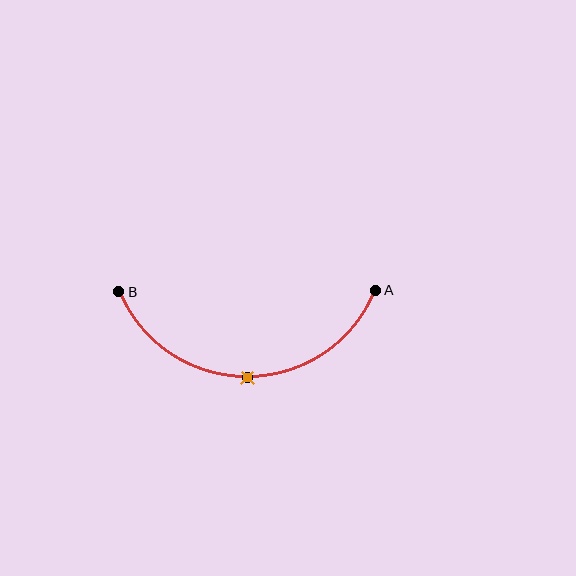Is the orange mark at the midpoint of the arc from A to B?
Yes. The orange mark lies on the arc at equal arc-length from both A and B — it is the arc midpoint.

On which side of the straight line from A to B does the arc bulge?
The arc bulges below the straight line connecting A and B.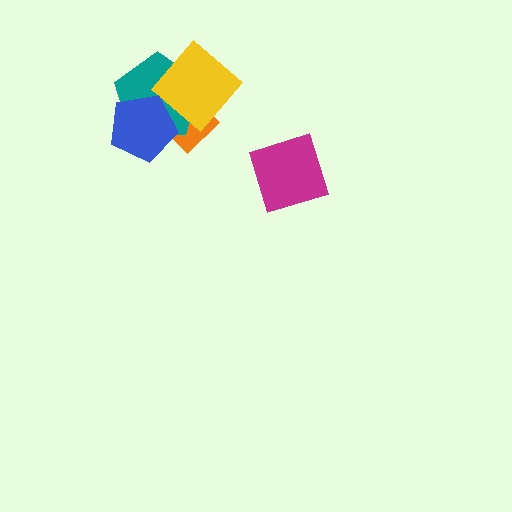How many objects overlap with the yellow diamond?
3 objects overlap with the yellow diamond.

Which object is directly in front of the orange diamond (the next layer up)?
The teal pentagon is directly in front of the orange diamond.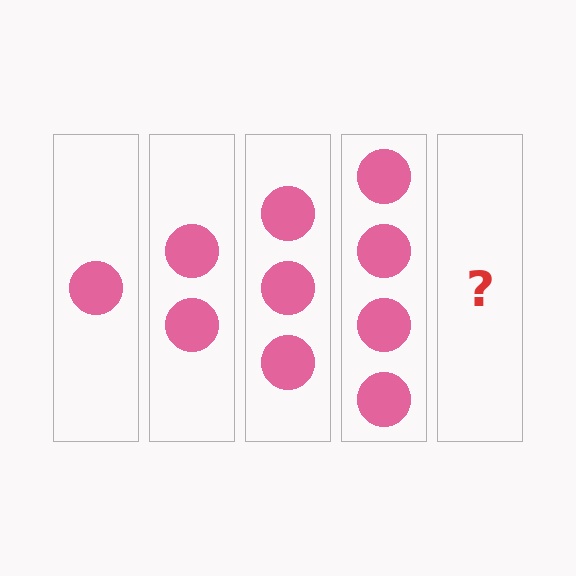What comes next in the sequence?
The next element should be 5 circles.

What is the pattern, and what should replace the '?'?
The pattern is that each step adds one more circle. The '?' should be 5 circles.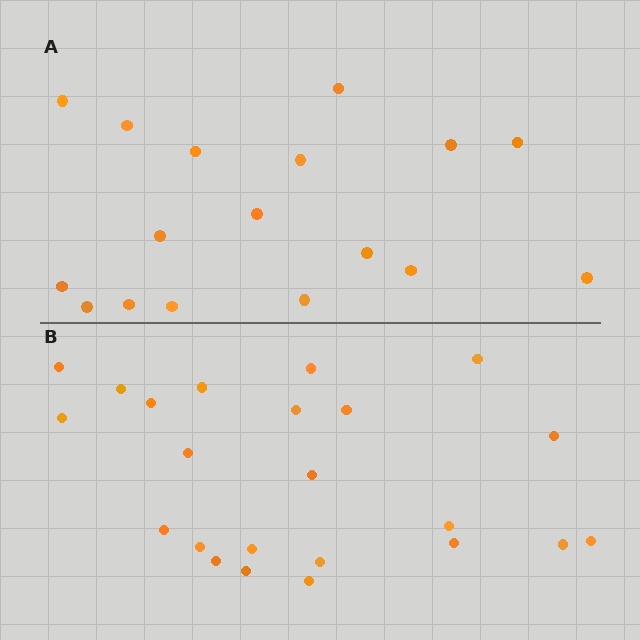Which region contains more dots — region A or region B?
Region B (the bottom region) has more dots.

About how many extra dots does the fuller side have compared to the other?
Region B has about 6 more dots than region A.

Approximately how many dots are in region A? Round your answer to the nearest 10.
About 20 dots. (The exact count is 17, which rounds to 20.)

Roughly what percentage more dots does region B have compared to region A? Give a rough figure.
About 35% more.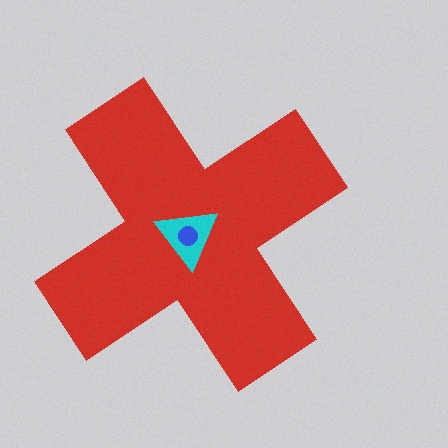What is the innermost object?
The blue circle.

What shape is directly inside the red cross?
The cyan triangle.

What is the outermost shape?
The red cross.